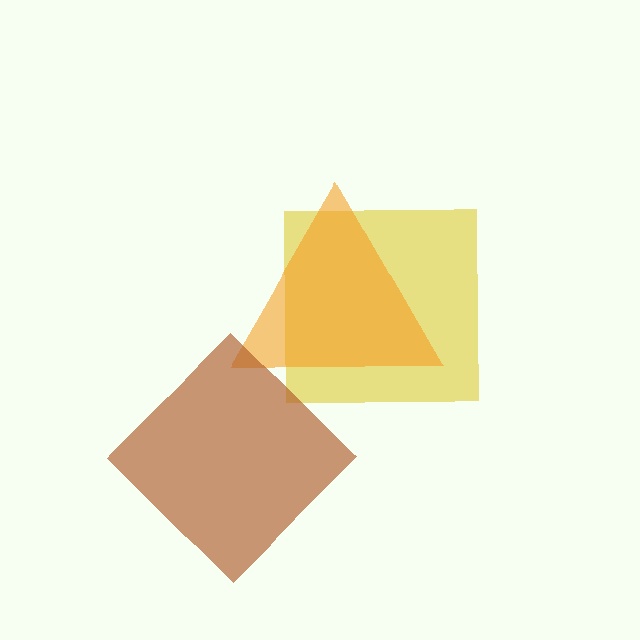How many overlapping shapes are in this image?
There are 3 overlapping shapes in the image.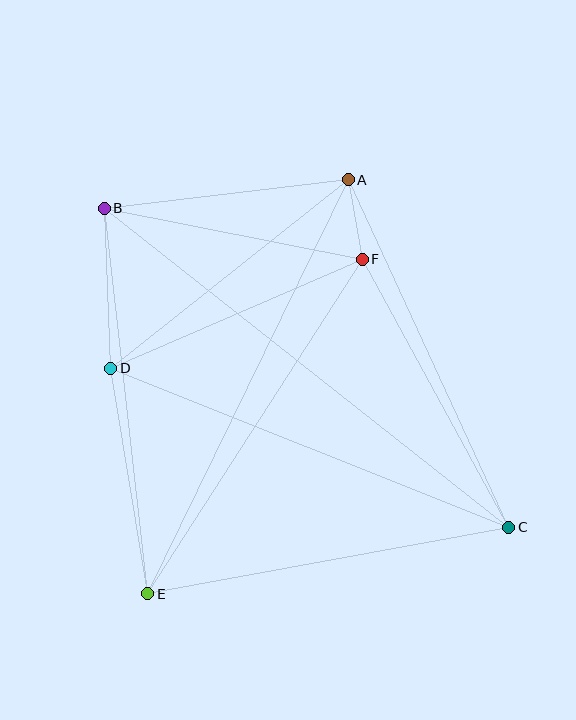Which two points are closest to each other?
Points A and F are closest to each other.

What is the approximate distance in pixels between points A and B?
The distance between A and B is approximately 246 pixels.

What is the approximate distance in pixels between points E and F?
The distance between E and F is approximately 397 pixels.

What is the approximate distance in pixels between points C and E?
The distance between C and E is approximately 367 pixels.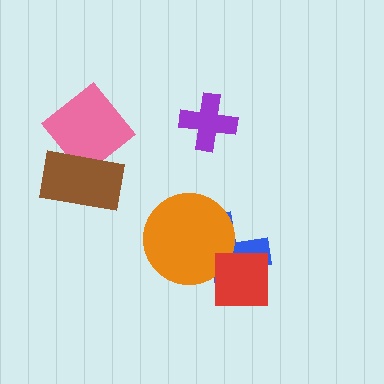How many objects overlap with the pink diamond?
1 object overlaps with the pink diamond.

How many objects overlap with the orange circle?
1 object overlaps with the orange circle.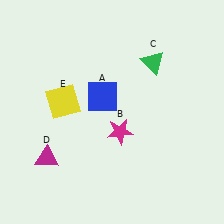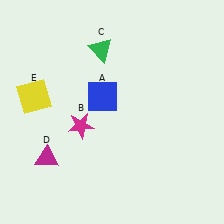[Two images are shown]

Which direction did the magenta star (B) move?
The magenta star (B) moved left.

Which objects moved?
The objects that moved are: the magenta star (B), the green triangle (C), the yellow square (E).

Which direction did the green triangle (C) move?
The green triangle (C) moved left.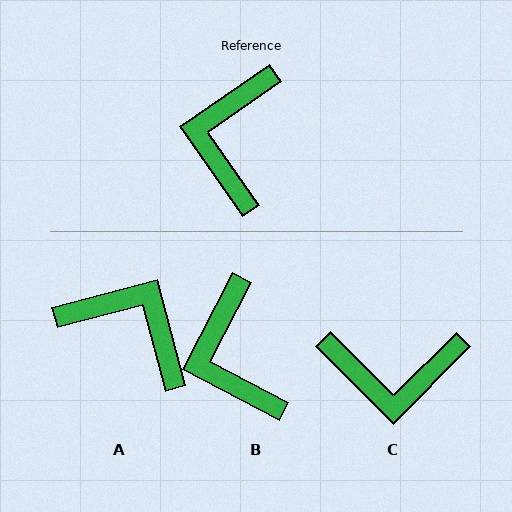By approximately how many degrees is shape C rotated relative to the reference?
Approximately 100 degrees counter-clockwise.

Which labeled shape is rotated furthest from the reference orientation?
A, about 110 degrees away.